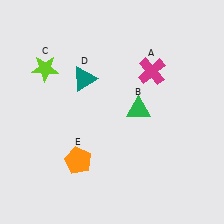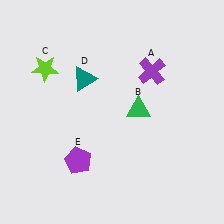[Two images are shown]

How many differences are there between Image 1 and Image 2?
There are 2 differences between the two images.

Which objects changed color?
A changed from magenta to purple. E changed from orange to purple.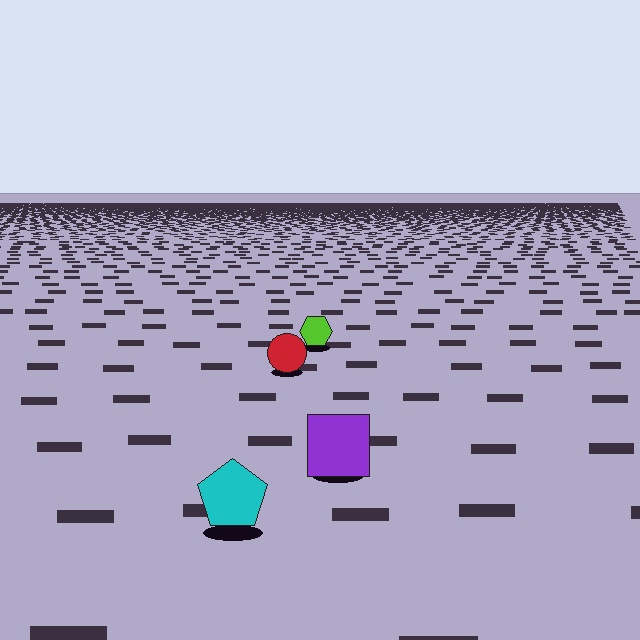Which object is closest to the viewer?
The cyan pentagon is closest. The texture marks near it are larger and more spread out.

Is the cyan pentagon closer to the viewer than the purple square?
Yes. The cyan pentagon is closer — you can tell from the texture gradient: the ground texture is coarser near it.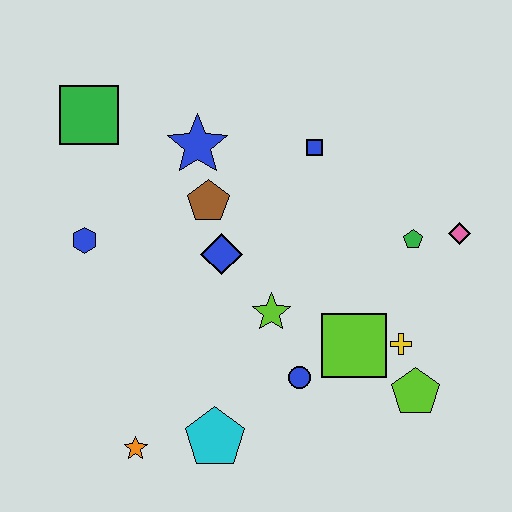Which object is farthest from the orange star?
The pink diamond is farthest from the orange star.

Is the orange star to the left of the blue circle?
Yes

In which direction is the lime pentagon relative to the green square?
The lime pentagon is to the right of the green square.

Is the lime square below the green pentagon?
Yes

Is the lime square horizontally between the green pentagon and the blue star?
Yes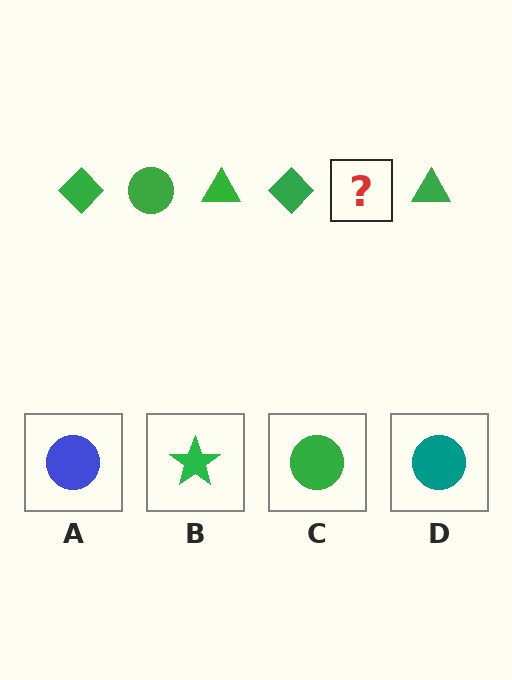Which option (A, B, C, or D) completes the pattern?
C.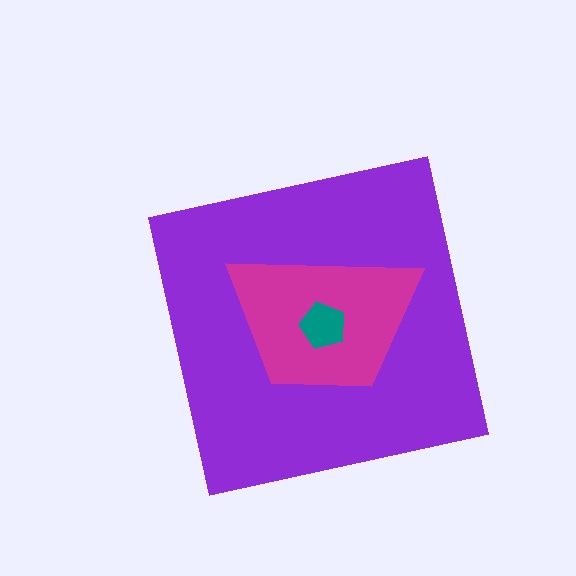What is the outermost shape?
The purple square.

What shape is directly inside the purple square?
The magenta trapezoid.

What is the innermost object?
The teal pentagon.